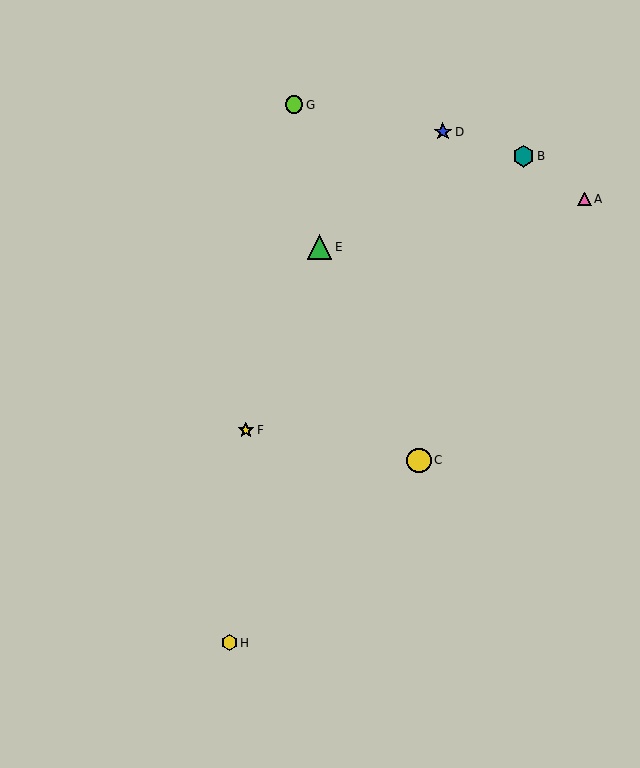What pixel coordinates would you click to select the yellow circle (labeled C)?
Click at (419, 460) to select the yellow circle C.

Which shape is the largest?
The yellow circle (labeled C) is the largest.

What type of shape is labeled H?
Shape H is a yellow hexagon.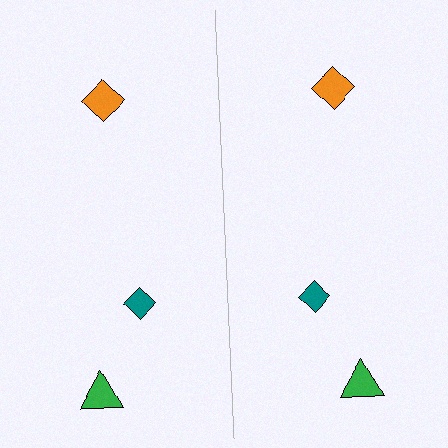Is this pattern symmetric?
Yes, this pattern has bilateral (reflection) symmetry.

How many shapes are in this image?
There are 6 shapes in this image.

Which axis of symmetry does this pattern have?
The pattern has a vertical axis of symmetry running through the center of the image.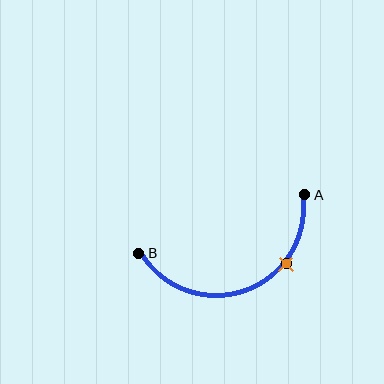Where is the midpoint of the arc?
The arc midpoint is the point on the curve farthest from the straight line joining A and B. It sits below that line.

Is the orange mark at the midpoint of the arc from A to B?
No. The orange mark lies on the arc but is closer to endpoint A. The arc midpoint would be at the point on the curve equidistant along the arc from both A and B.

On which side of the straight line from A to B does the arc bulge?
The arc bulges below the straight line connecting A and B.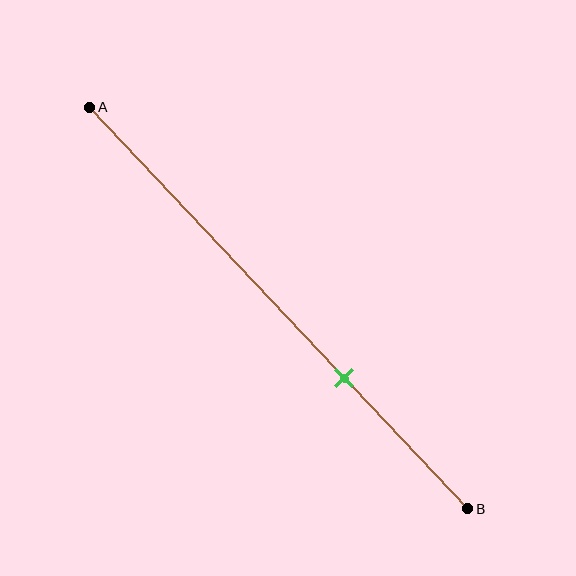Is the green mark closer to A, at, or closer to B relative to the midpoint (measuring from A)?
The green mark is closer to point B than the midpoint of segment AB.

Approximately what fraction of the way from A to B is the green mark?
The green mark is approximately 65% of the way from A to B.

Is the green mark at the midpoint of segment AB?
No, the mark is at about 65% from A, not at the 50% midpoint.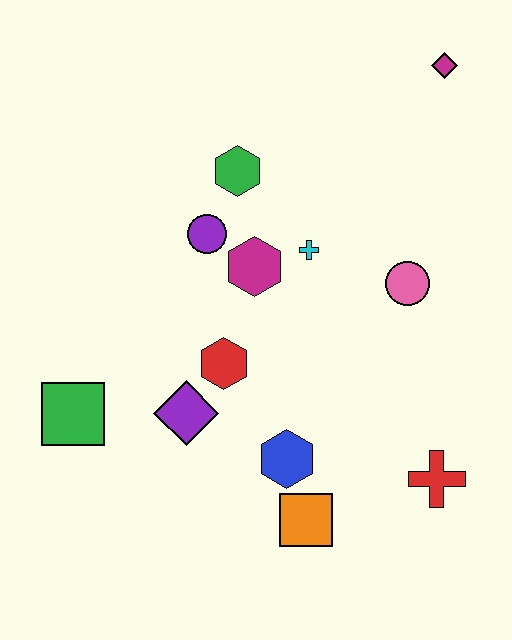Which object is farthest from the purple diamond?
The magenta diamond is farthest from the purple diamond.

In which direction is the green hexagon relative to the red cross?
The green hexagon is above the red cross.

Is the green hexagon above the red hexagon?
Yes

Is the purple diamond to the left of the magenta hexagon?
Yes